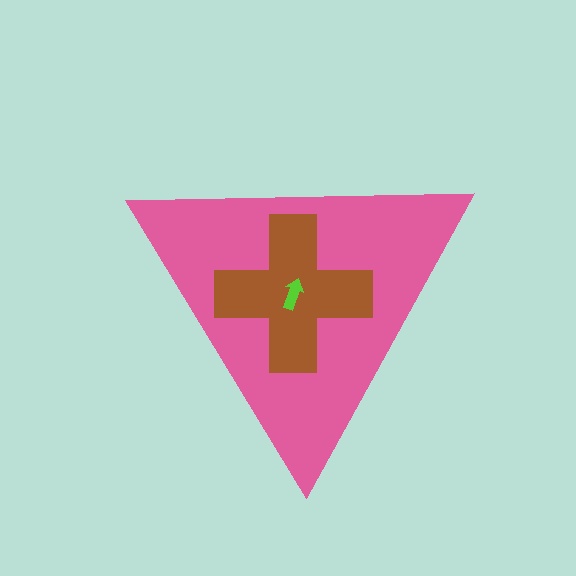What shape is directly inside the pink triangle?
The brown cross.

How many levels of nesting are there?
3.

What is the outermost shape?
The pink triangle.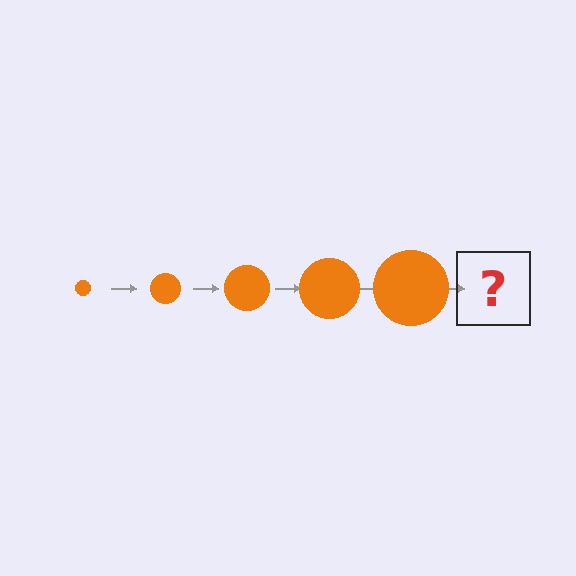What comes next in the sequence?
The next element should be an orange circle, larger than the previous one.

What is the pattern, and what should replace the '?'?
The pattern is that the circle gets progressively larger each step. The '?' should be an orange circle, larger than the previous one.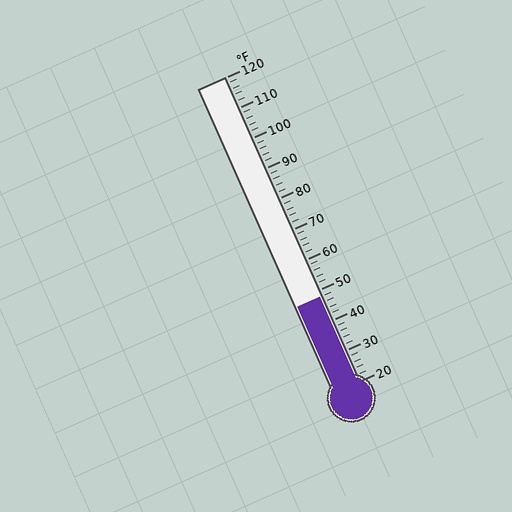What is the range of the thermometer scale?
The thermometer scale ranges from 20°F to 120°F.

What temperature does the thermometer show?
The thermometer shows approximately 48°F.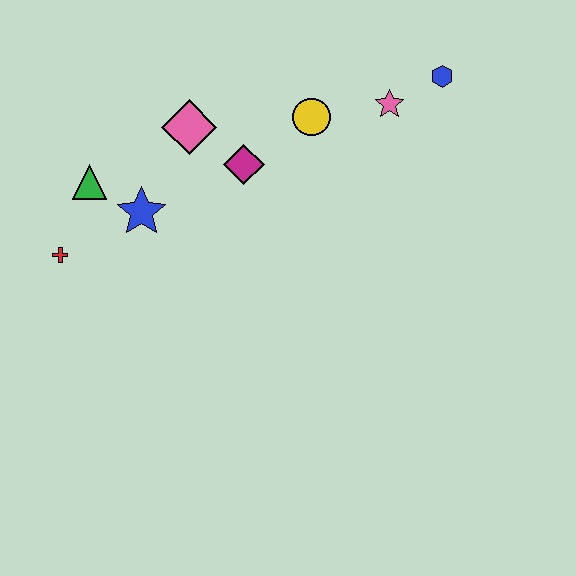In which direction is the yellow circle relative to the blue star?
The yellow circle is to the right of the blue star.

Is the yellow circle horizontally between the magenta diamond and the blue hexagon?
Yes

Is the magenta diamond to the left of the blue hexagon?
Yes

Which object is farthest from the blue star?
The blue hexagon is farthest from the blue star.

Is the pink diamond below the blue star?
No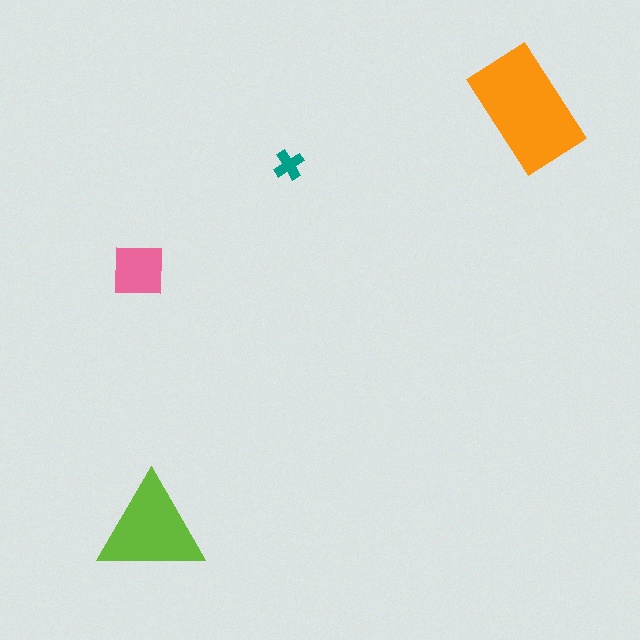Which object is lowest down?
The lime triangle is bottommost.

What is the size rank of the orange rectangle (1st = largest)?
1st.